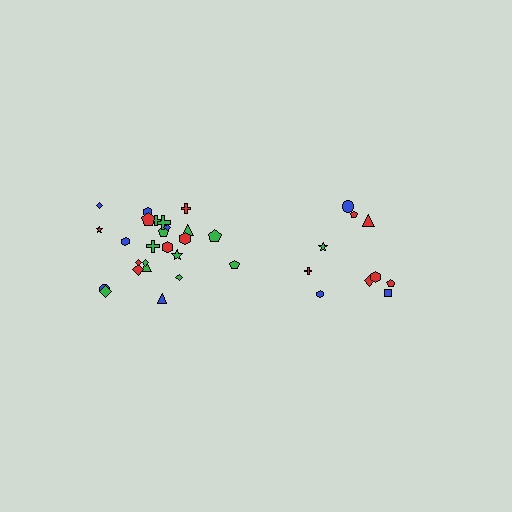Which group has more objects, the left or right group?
The left group.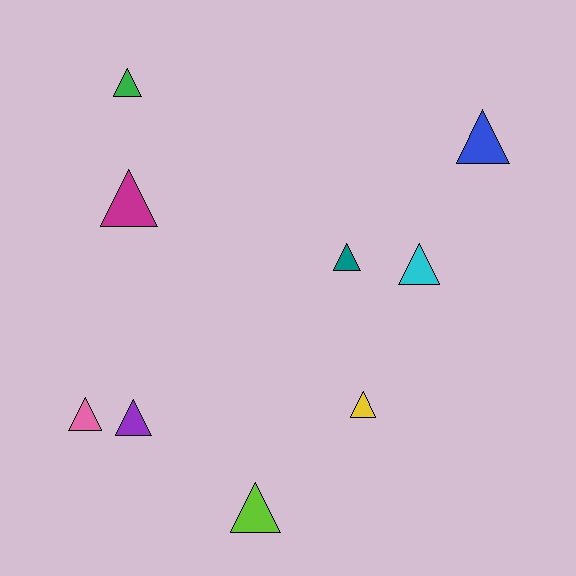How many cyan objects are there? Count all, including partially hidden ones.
There is 1 cyan object.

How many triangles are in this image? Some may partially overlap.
There are 9 triangles.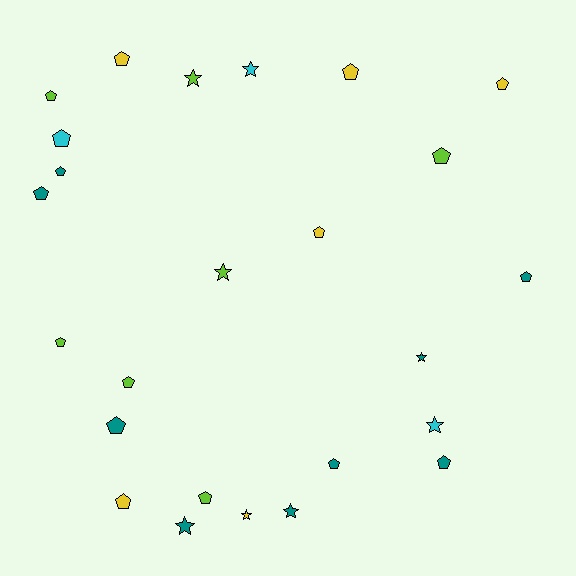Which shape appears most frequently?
Pentagon, with 17 objects.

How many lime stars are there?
There are 2 lime stars.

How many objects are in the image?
There are 25 objects.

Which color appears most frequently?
Teal, with 9 objects.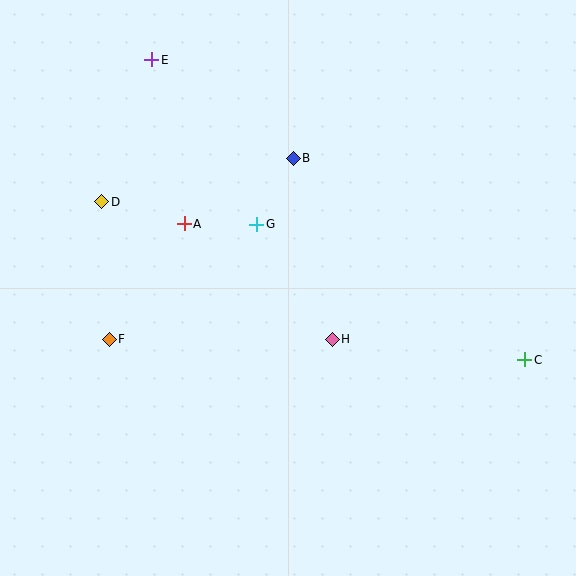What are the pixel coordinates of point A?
Point A is at (184, 224).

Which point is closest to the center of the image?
Point H at (332, 339) is closest to the center.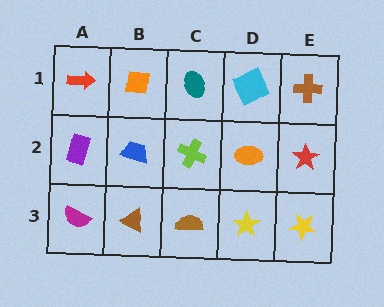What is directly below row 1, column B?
A blue trapezoid.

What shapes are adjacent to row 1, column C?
A lime cross (row 2, column C), an orange square (row 1, column B), a cyan square (row 1, column D).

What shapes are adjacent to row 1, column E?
A red star (row 2, column E), a cyan square (row 1, column D).